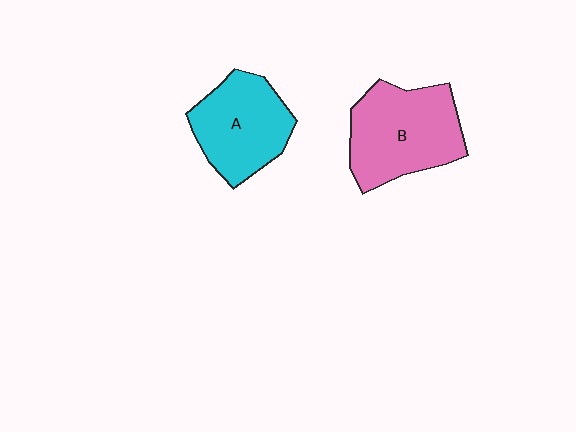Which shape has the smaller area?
Shape A (cyan).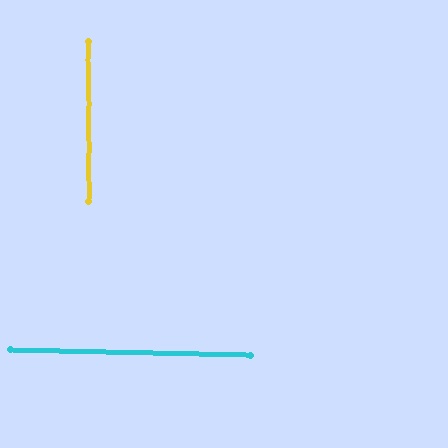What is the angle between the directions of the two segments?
Approximately 88 degrees.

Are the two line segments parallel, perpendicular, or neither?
Perpendicular — they meet at approximately 88°.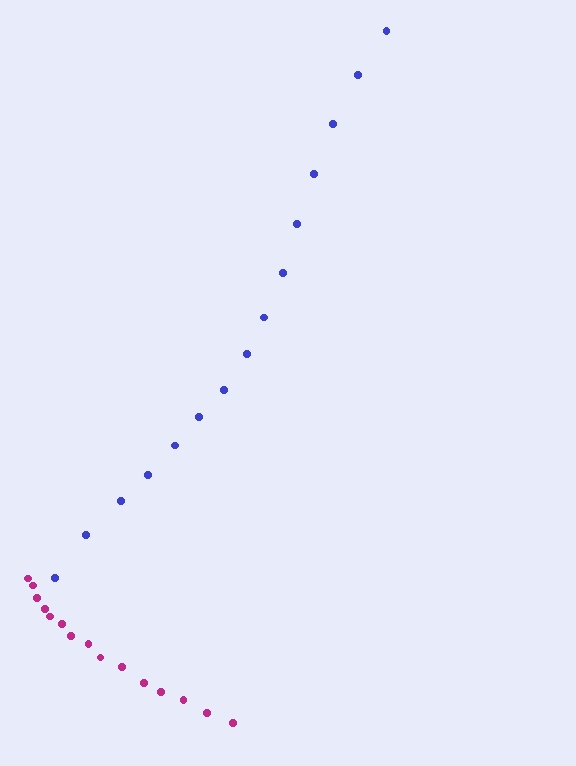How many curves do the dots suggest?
There are 2 distinct paths.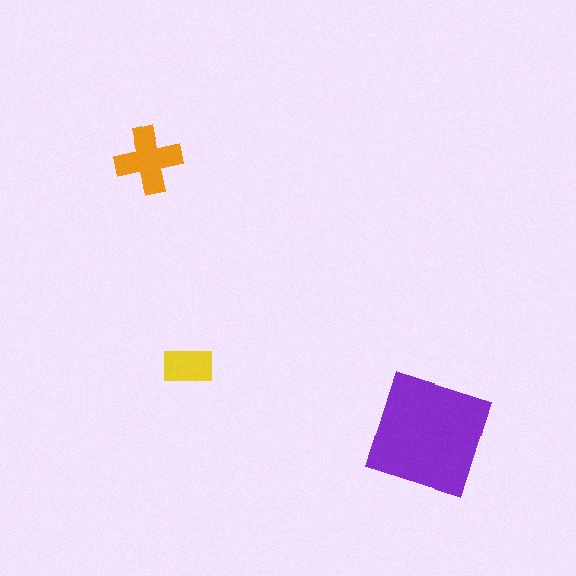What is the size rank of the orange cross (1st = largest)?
2nd.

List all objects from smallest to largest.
The yellow rectangle, the orange cross, the purple square.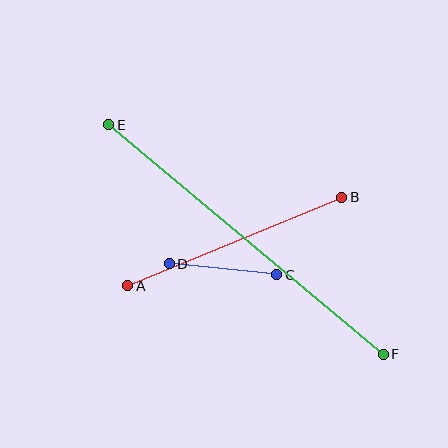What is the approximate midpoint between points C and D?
The midpoint is at approximately (223, 269) pixels.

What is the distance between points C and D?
The distance is approximately 108 pixels.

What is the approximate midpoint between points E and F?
The midpoint is at approximately (246, 239) pixels.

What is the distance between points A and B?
The distance is approximately 232 pixels.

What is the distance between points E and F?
The distance is approximately 358 pixels.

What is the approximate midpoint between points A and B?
The midpoint is at approximately (235, 241) pixels.